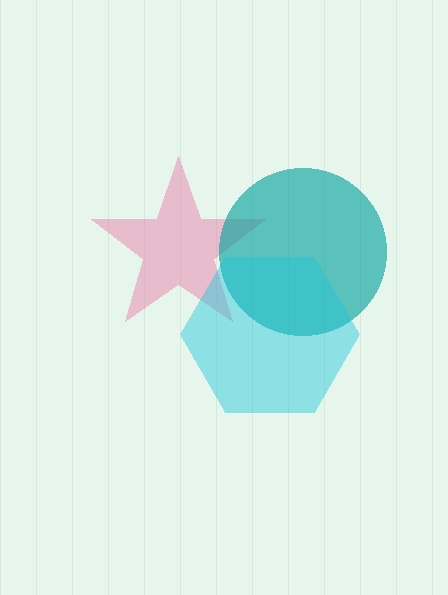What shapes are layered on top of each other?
The layered shapes are: a pink star, a teal circle, a cyan hexagon.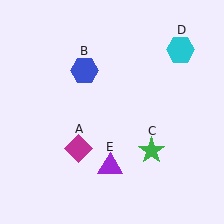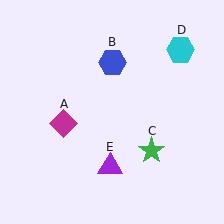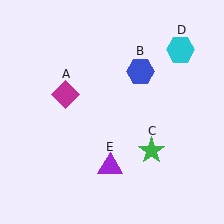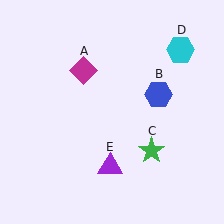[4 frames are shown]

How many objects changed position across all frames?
2 objects changed position: magenta diamond (object A), blue hexagon (object B).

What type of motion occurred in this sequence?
The magenta diamond (object A), blue hexagon (object B) rotated clockwise around the center of the scene.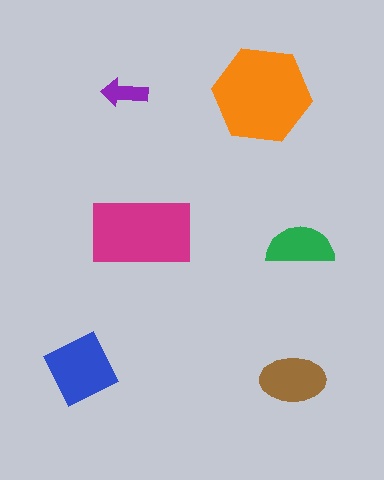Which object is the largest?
The orange hexagon.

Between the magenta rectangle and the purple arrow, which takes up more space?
The magenta rectangle.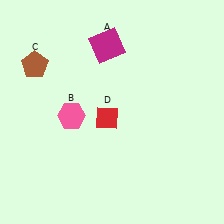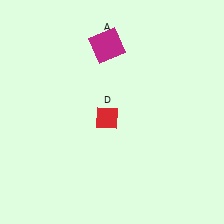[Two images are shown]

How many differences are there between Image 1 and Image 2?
There are 2 differences between the two images.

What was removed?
The brown pentagon (C), the pink hexagon (B) were removed in Image 2.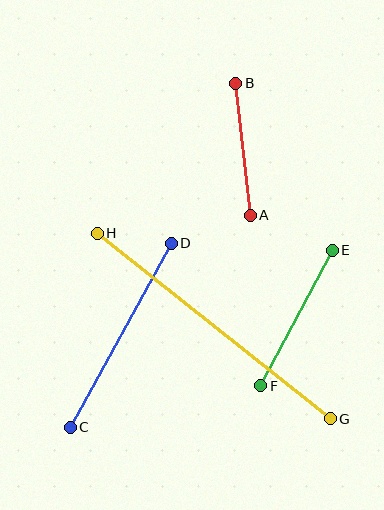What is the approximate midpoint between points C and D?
The midpoint is at approximately (121, 335) pixels.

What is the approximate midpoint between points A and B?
The midpoint is at approximately (243, 149) pixels.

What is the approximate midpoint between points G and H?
The midpoint is at approximately (214, 326) pixels.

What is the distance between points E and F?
The distance is approximately 153 pixels.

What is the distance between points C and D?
The distance is approximately 210 pixels.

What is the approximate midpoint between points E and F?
The midpoint is at approximately (297, 318) pixels.